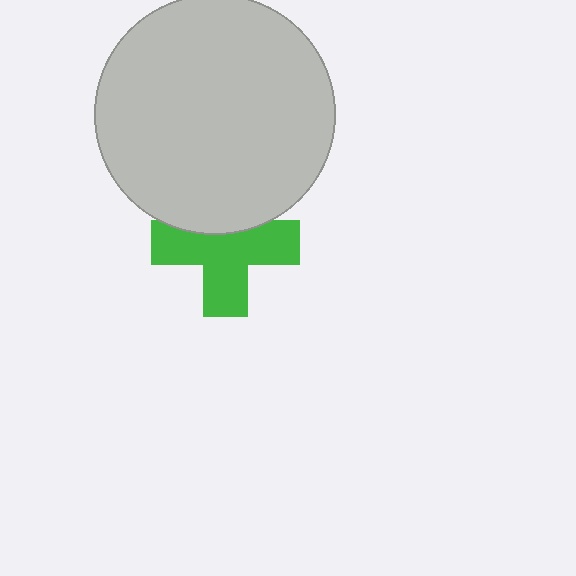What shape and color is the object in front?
The object in front is a light gray circle.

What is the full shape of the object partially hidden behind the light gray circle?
The partially hidden object is a green cross.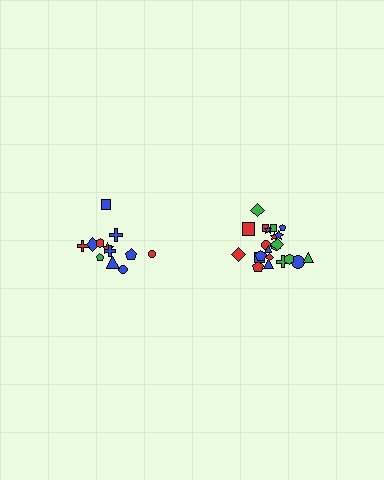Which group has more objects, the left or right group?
The right group.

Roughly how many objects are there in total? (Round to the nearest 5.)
Roughly 35 objects in total.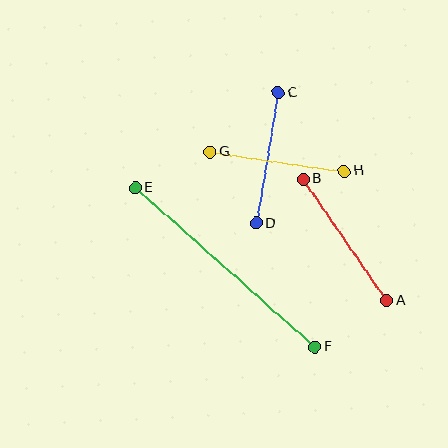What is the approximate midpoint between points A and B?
The midpoint is at approximately (345, 240) pixels.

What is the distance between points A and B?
The distance is approximately 148 pixels.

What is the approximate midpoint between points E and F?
The midpoint is at approximately (225, 267) pixels.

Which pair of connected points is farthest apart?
Points E and F are farthest apart.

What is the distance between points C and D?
The distance is approximately 132 pixels.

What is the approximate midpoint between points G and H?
The midpoint is at approximately (277, 162) pixels.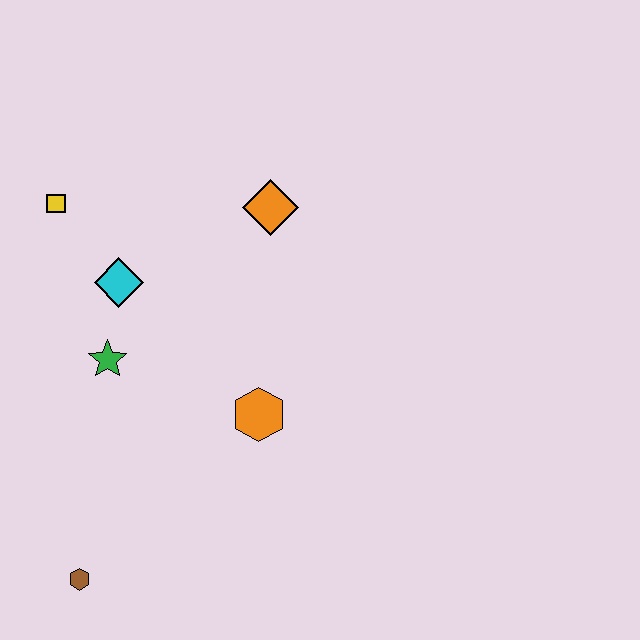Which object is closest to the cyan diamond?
The green star is closest to the cyan diamond.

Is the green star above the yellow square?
No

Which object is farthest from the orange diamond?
The brown hexagon is farthest from the orange diamond.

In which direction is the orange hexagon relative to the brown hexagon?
The orange hexagon is to the right of the brown hexagon.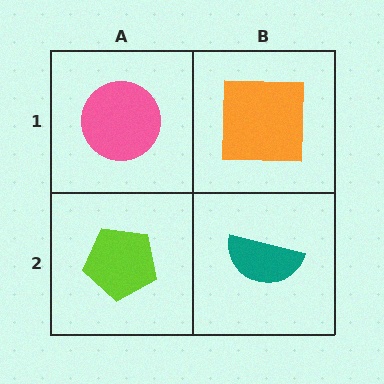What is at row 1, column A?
A pink circle.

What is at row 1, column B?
An orange square.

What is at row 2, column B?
A teal semicircle.